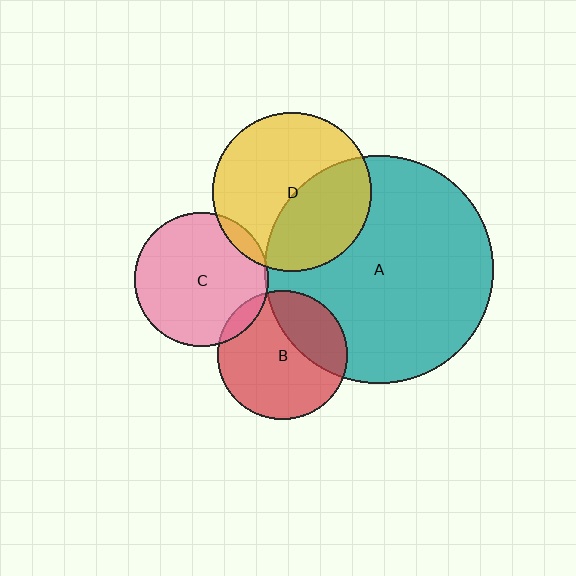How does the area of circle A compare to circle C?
Approximately 2.9 times.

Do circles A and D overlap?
Yes.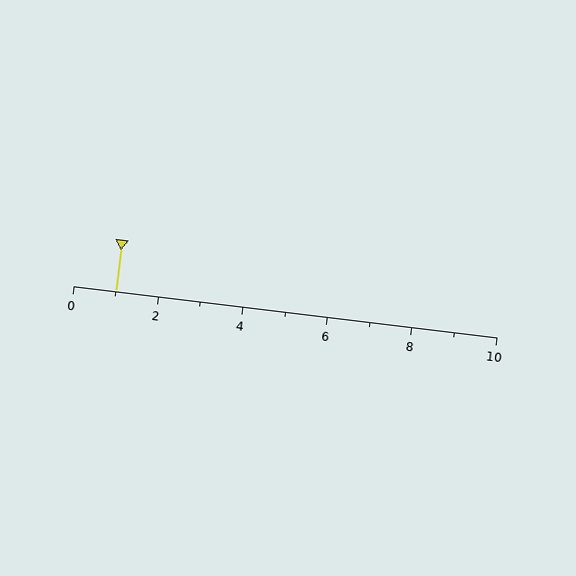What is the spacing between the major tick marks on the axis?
The major ticks are spaced 2 apart.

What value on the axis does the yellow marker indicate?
The marker indicates approximately 1.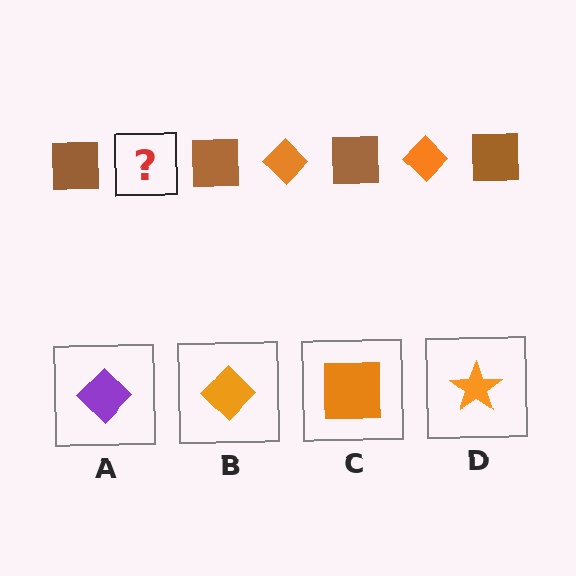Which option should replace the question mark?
Option B.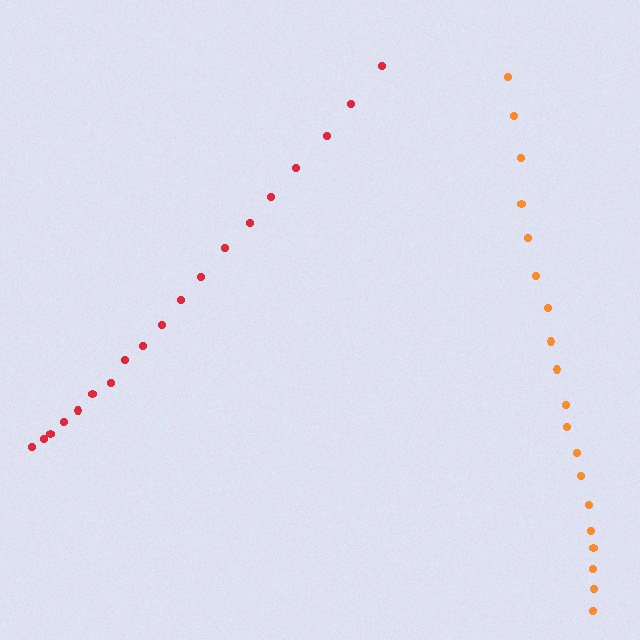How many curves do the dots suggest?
There are 2 distinct paths.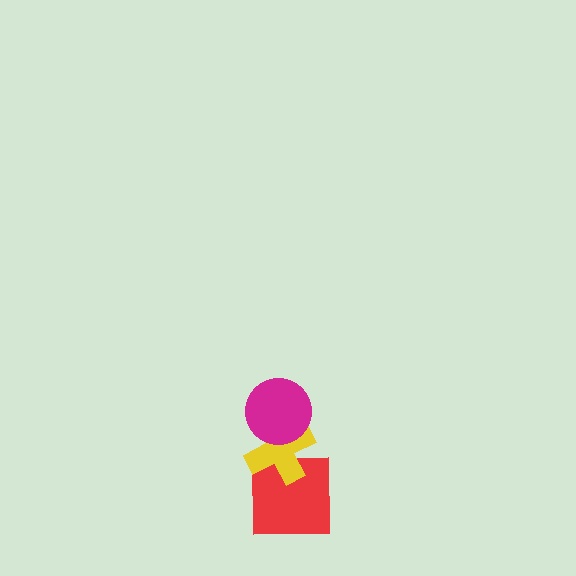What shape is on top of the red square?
The yellow cross is on top of the red square.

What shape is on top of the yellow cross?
The magenta circle is on top of the yellow cross.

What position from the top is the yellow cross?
The yellow cross is 2nd from the top.